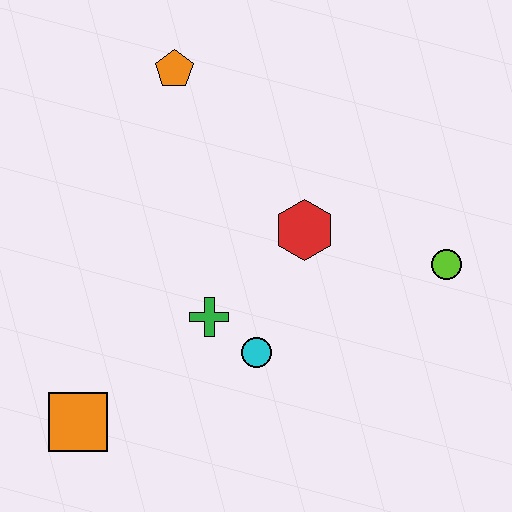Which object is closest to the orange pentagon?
The red hexagon is closest to the orange pentagon.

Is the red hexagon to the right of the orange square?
Yes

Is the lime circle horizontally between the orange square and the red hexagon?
No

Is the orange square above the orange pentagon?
No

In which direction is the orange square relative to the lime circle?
The orange square is to the left of the lime circle.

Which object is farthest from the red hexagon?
The orange square is farthest from the red hexagon.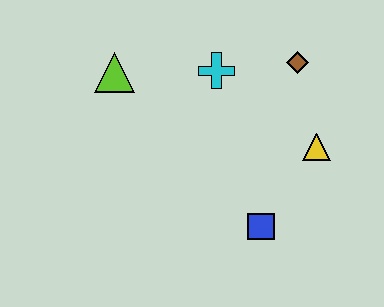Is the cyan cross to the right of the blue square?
No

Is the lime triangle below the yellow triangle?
No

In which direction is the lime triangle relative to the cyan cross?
The lime triangle is to the left of the cyan cross.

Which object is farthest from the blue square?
The lime triangle is farthest from the blue square.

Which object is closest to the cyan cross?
The brown diamond is closest to the cyan cross.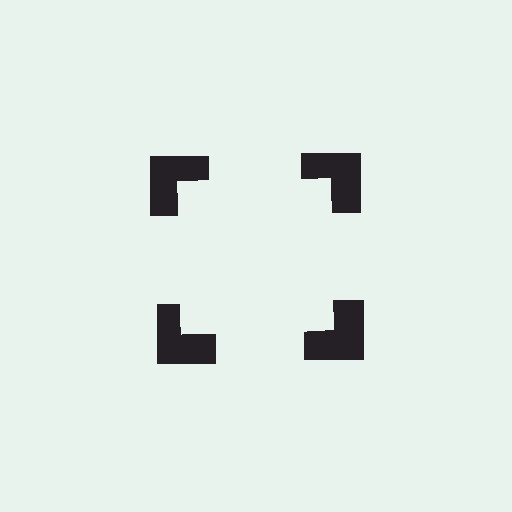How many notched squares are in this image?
There are 4 — one at each vertex of the illusory square.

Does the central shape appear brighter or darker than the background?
It typically appears slightly brighter than the background, even though no actual brightness change is drawn.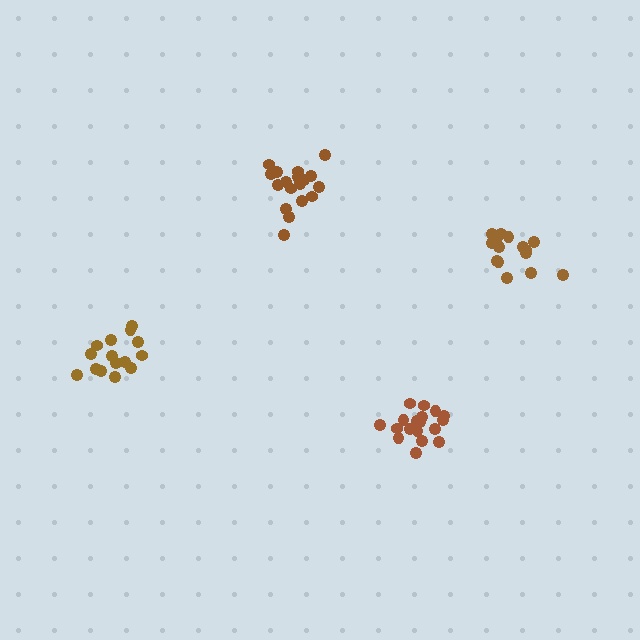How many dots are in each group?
Group 1: 18 dots, Group 2: 15 dots, Group 3: 18 dots, Group 4: 15 dots (66 total).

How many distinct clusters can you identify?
There are 4 distinct clusters.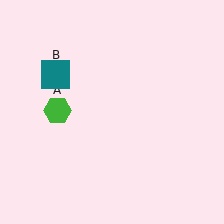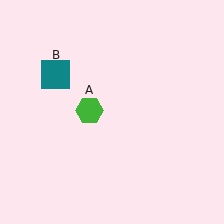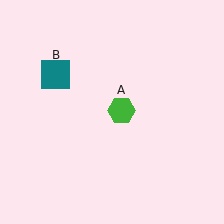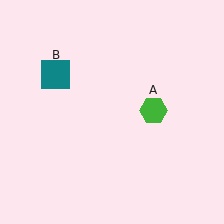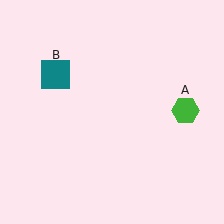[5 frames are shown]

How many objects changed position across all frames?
1 object changed position: green hexagon (object A).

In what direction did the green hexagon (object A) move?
The green hexagon (object A) moved right.